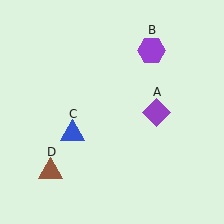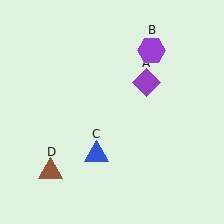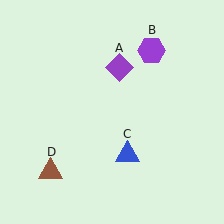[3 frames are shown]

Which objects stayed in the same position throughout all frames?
Purple hexagon (object B) and brown triangle (object D) remained stationary.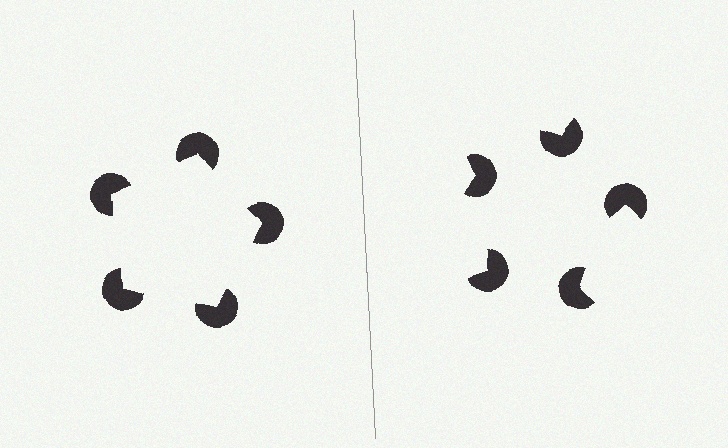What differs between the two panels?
The pac-man discs are positioned identically on both sides; only the wedge orientations differ. On the left they align to a pentagon; on the right they are misaligned.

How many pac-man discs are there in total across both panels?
10 — 5 on each side.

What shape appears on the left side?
An illusory pentagon.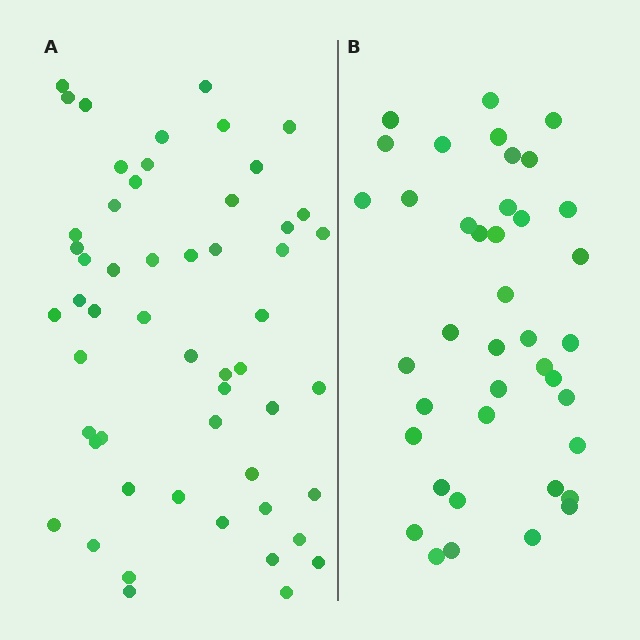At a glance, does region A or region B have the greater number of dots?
Region A (the left region) has more dots.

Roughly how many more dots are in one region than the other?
Region A has approximately 15 more dots than region B.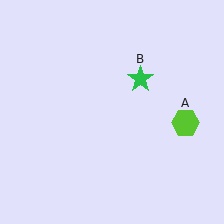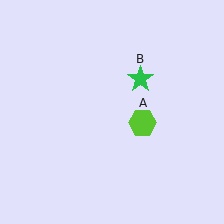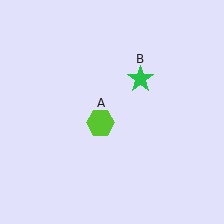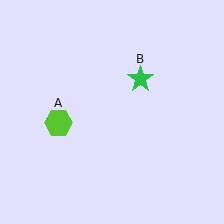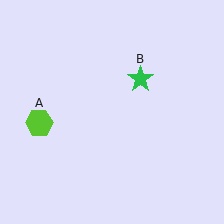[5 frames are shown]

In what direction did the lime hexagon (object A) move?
The lime hexagon (object A) moved left.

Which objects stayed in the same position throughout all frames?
Green star (object B) remained stationary.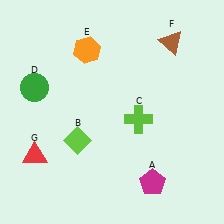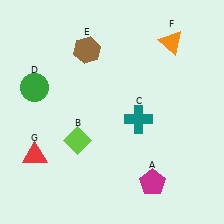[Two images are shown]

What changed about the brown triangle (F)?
In Image 1, F is brown. In Image 2, it changed to orange.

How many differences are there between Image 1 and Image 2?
There are 3 differences between the two images.